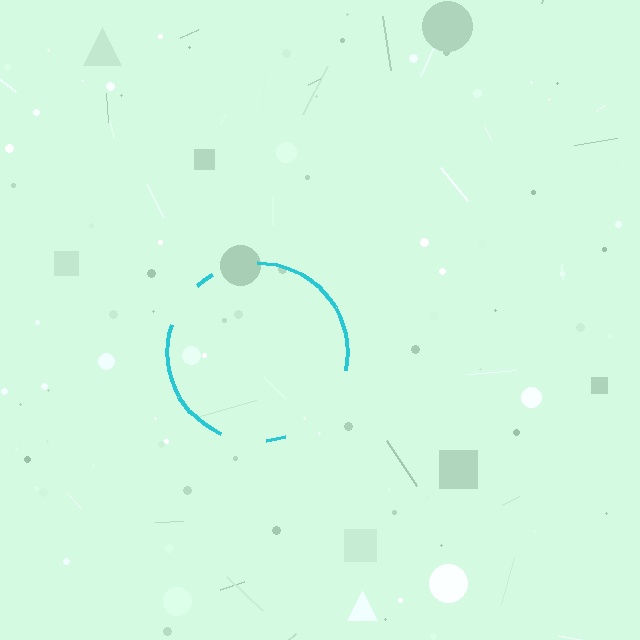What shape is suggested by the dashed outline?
The dashed outline suggests a circle.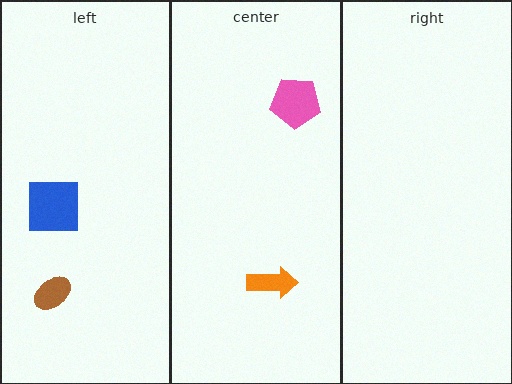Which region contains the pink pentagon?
The center region.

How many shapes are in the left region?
2.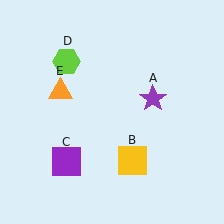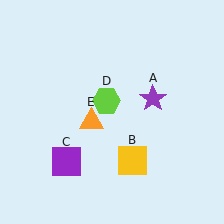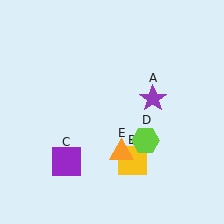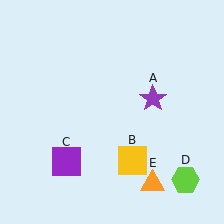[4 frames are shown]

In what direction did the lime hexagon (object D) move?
The lime hexagon (object D) moved down and to the right.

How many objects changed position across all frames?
2 objects changed position: lime hexagon (object D), orange triangle (object E).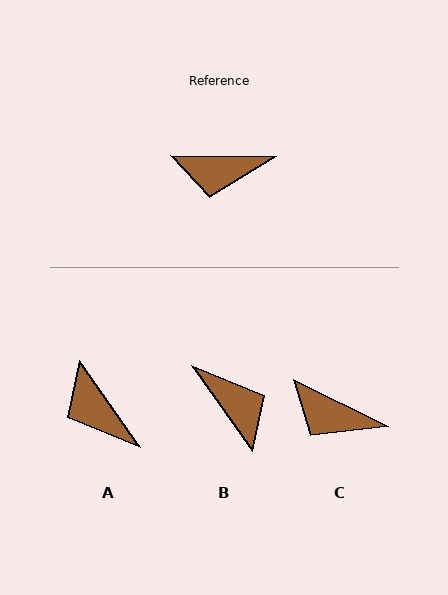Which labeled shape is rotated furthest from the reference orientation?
B, about 126 degrees away.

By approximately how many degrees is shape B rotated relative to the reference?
Approximately 126 degrees counter-clockwise.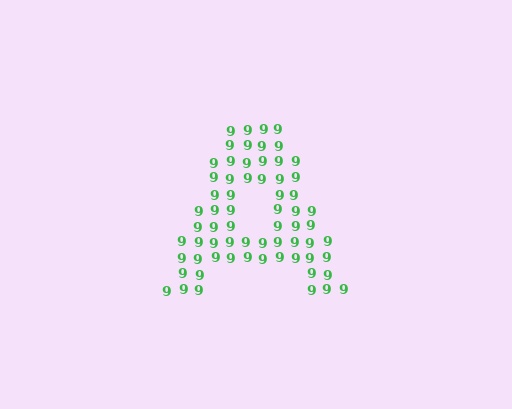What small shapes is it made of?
It is made of small digit 9's.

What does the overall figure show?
The overall figure shows the letter A.